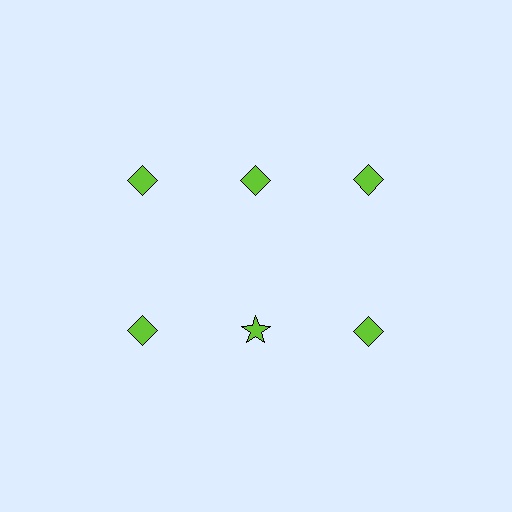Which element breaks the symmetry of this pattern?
The lime star in the second row, second from left column breaks the symmetry. All other shapes are lime diamonds.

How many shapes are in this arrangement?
There are 6 shapes arranged in a grid pattern.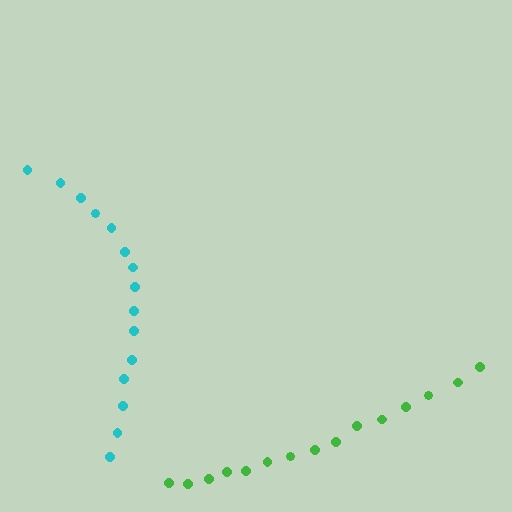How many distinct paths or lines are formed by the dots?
There are 2 distinct paths.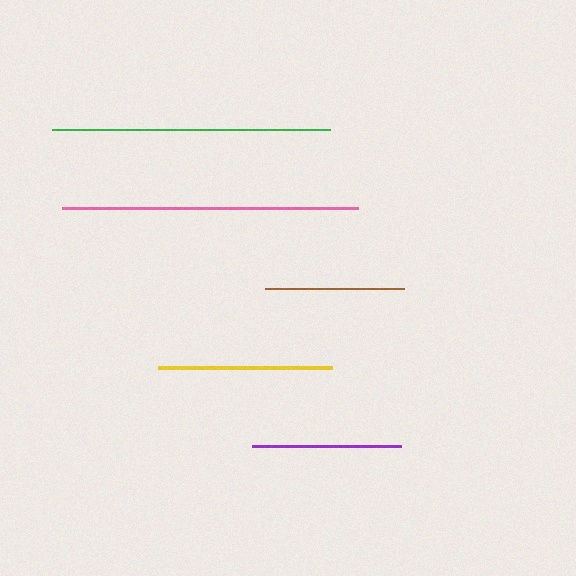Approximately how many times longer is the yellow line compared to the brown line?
The yellow line is approximately 1.2 times the length of the brown line.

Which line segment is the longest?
The pink line is the longest at approximately 296 pixels.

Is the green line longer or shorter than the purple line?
The green line is longer than the purple line.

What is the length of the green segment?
The green segment is approximately 278 pixels long.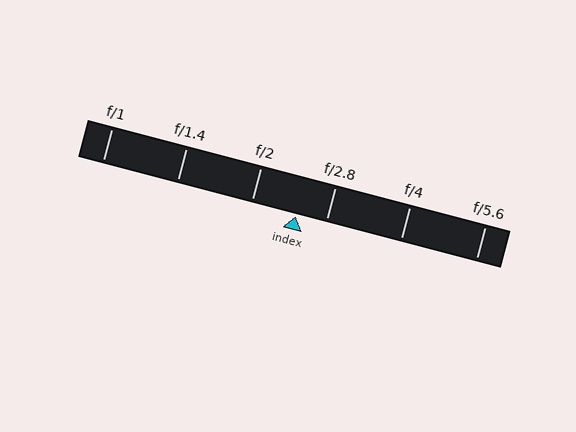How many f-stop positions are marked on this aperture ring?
There are 6 f-stop positions marked.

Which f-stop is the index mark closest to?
The index mark is closest to f/2.8.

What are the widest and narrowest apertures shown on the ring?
The widest aperture shown is f/1 and the narrowest is f/5.6.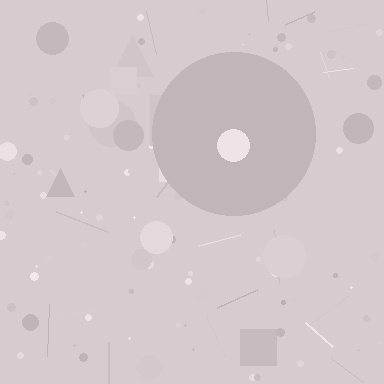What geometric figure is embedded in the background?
A circle is embedded in the background.